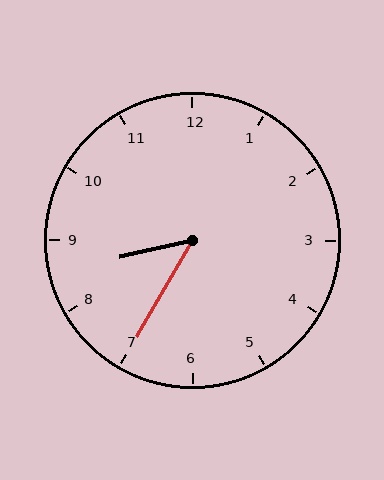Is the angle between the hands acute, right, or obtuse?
It is acute.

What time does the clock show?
8:35.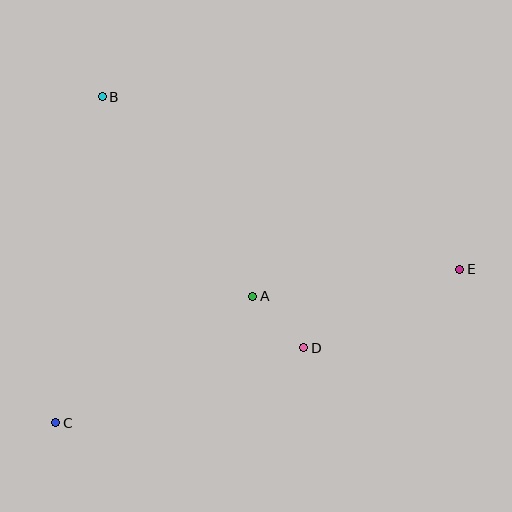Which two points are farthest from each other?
Points C and E are farthest from each other.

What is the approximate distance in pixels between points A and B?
The distance between A and B is approximately 250 pixels.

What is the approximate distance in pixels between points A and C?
The distance between A and C is approximately 234 pixels.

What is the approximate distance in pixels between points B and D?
The distance between B and D is approximately 322 pixels.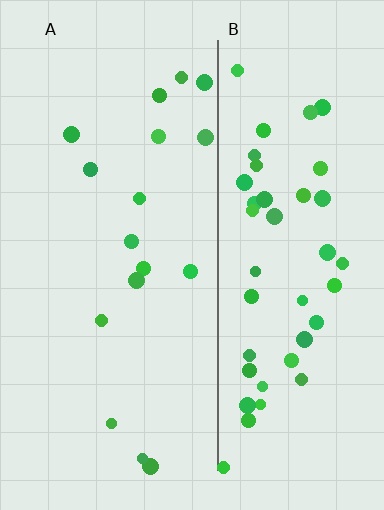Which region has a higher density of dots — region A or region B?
B (the right).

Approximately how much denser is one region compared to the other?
Approximately 2.8× — region B over region A.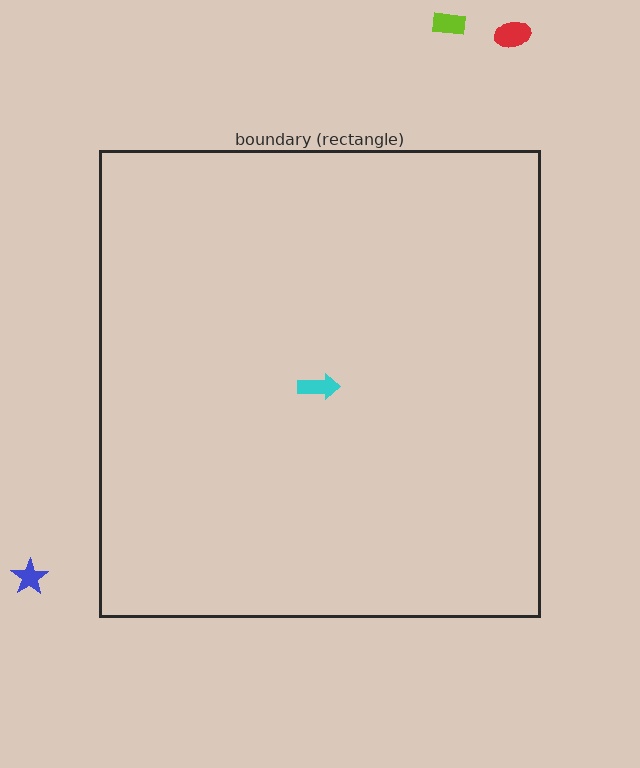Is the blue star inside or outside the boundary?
Outside.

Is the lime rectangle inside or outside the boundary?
Outside.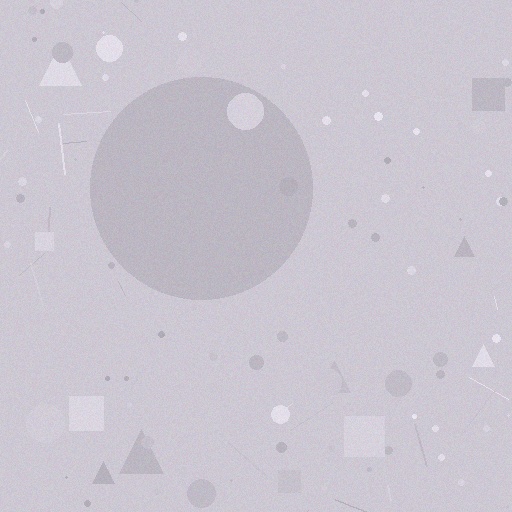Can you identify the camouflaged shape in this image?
The camouflaged shape is a circle.